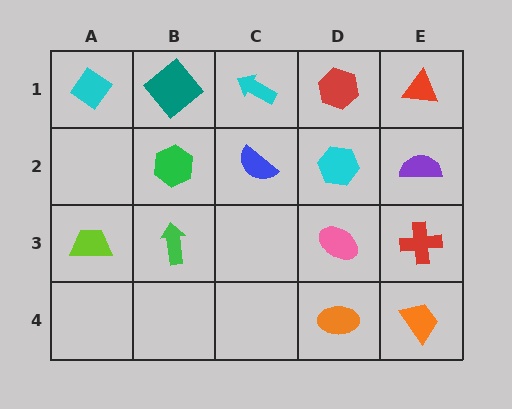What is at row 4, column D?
An orange ellipse.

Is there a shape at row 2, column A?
No, that cell is empty.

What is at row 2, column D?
A cyan hexagon.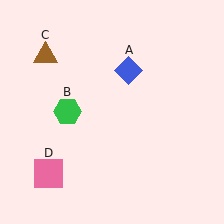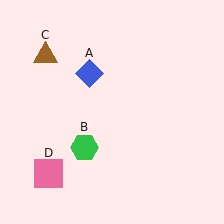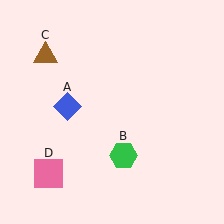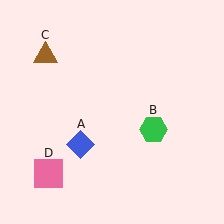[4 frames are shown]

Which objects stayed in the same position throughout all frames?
Brown triangle (object C) and pink square (object D) remained stationary.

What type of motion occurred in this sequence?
The blue diamond (object A), green hexagon (object B) rotated counterclockwise around the center of the scene.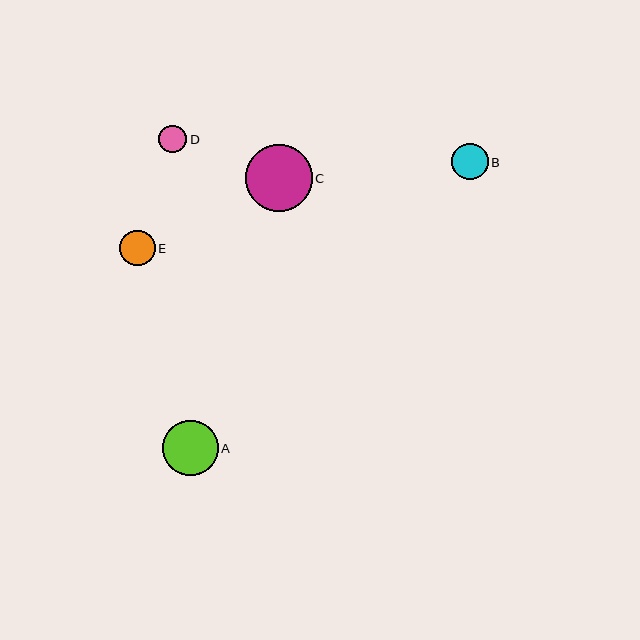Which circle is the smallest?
Circle D is the smallest with a size of approximately 28 pixels.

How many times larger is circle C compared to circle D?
Circle C is approximately 2.4 times the size of circle D.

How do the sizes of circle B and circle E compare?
Circle B and circle E are approximately the same size.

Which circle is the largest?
Circle C is the largest with a size of approximately 67 pixels.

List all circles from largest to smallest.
From largest to smallest: C, A, B, E, D.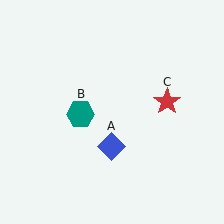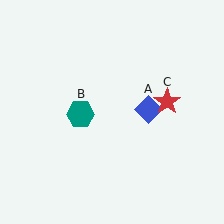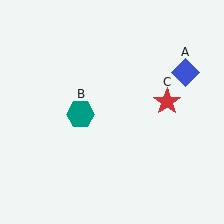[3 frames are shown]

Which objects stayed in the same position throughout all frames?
Teal hexagon (object B) and red star (object C) remained stationary.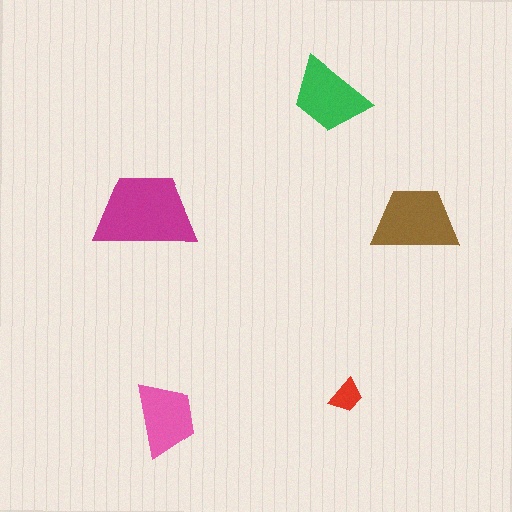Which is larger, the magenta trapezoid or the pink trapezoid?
The magenta one.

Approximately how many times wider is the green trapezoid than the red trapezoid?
About 2.5 times wider.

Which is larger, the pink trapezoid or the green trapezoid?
The green one.